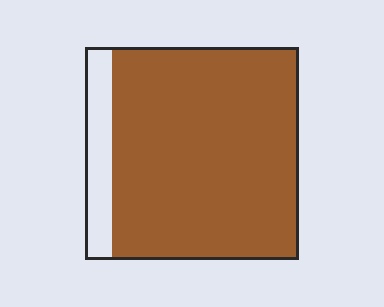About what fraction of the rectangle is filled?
About seven eighths (7/8).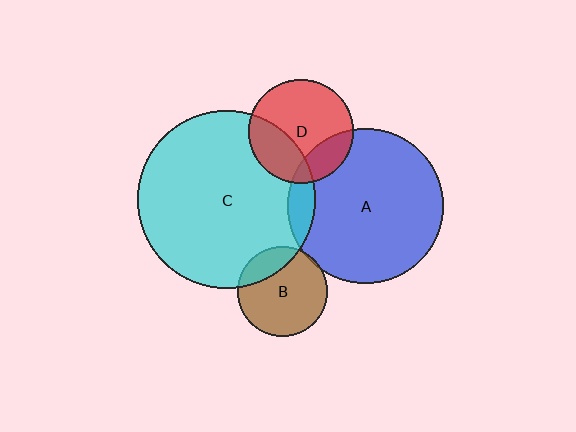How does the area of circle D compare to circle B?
Approximately 1.3 times.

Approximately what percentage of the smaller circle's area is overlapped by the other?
Approximately 20%.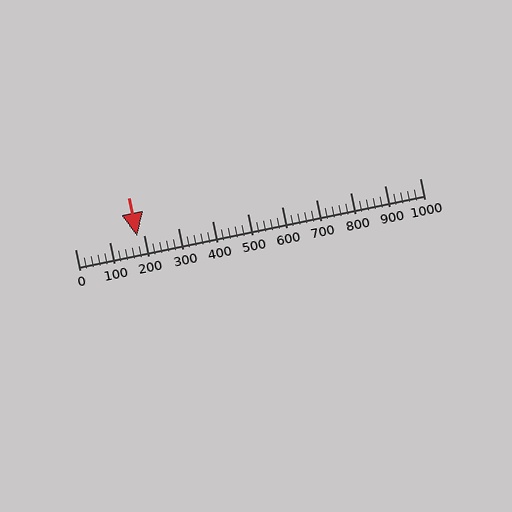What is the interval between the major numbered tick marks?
The major tick marks are spaced 100 units apart.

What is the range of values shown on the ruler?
The ruler shows values from 0 to 1000.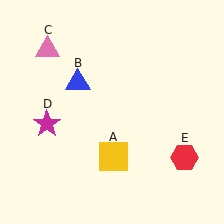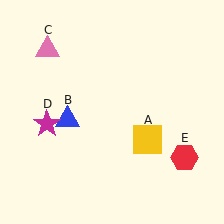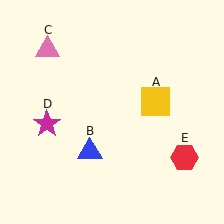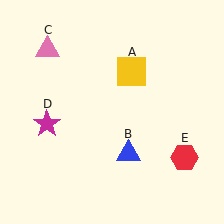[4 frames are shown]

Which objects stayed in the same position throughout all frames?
Pink triangle (object C) and magenta star (object D) and red hexagon (object E) remained stationary.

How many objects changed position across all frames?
2 objects changed position: yellow square (object A), blue triangle (object B).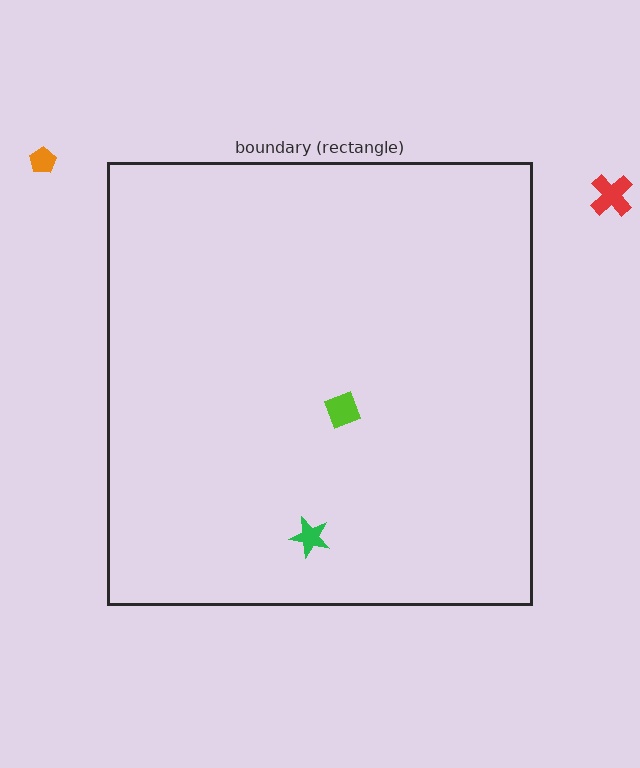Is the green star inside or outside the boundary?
Inside.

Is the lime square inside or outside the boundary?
Inside.